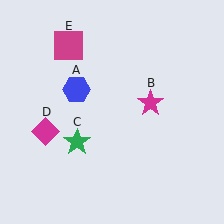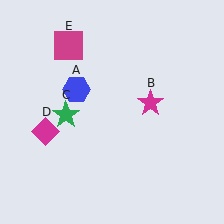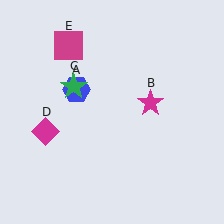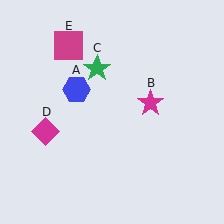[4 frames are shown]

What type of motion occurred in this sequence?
The green star (object C) rotated clockwise around the center of the scene.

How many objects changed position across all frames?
1 object changed position: green star (object C).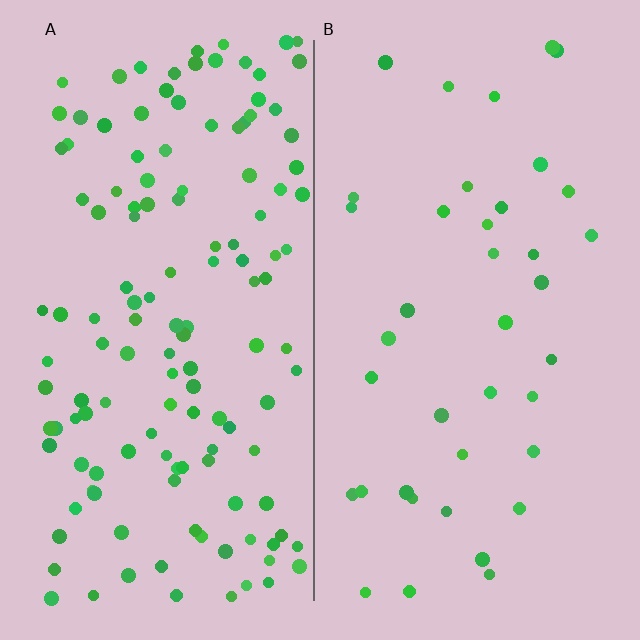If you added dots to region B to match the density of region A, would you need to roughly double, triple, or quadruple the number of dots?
Approximately triple.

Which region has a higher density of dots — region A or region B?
A (the left).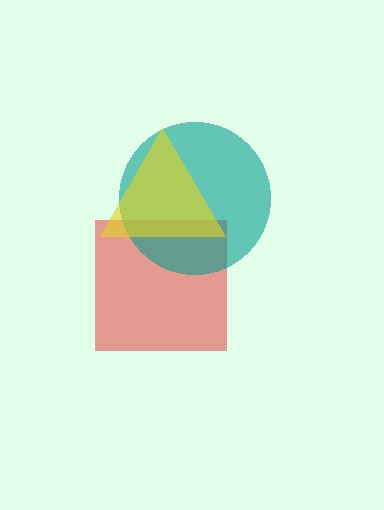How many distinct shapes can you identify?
There are 3 distinct shapes: a red square, a teal circle, a yellow triangle.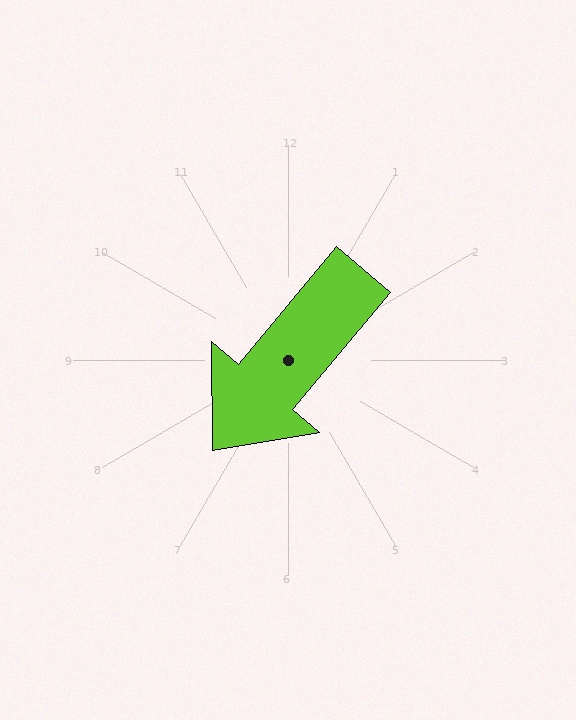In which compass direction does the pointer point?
Southwest.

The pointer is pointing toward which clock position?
Roughly 7 o'clock.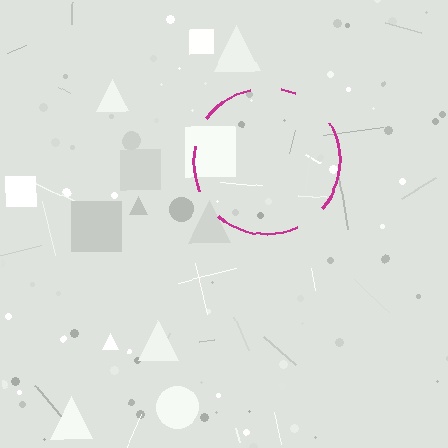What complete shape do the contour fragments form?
The contour fragments form a circle.